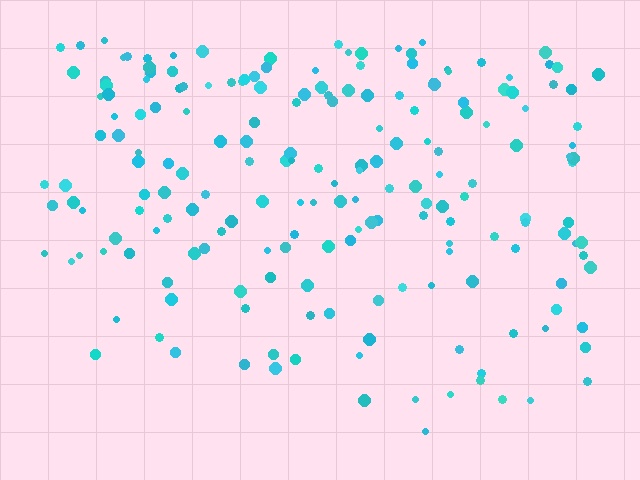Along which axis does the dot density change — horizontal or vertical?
Vertical.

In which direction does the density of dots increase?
From bottom to top, with the top side densest.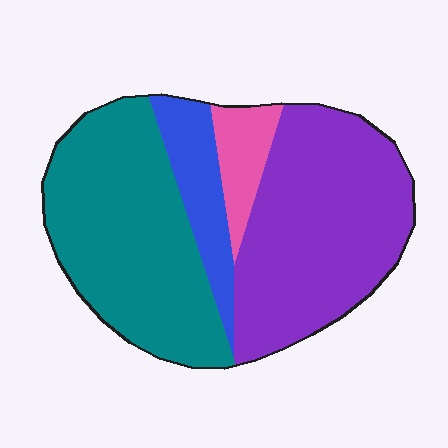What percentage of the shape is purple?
Purple takes up about two fifths (2/5) of the shape.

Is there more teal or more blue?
Teal.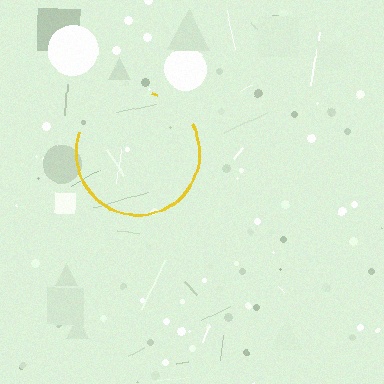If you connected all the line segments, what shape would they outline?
They would outline a circle.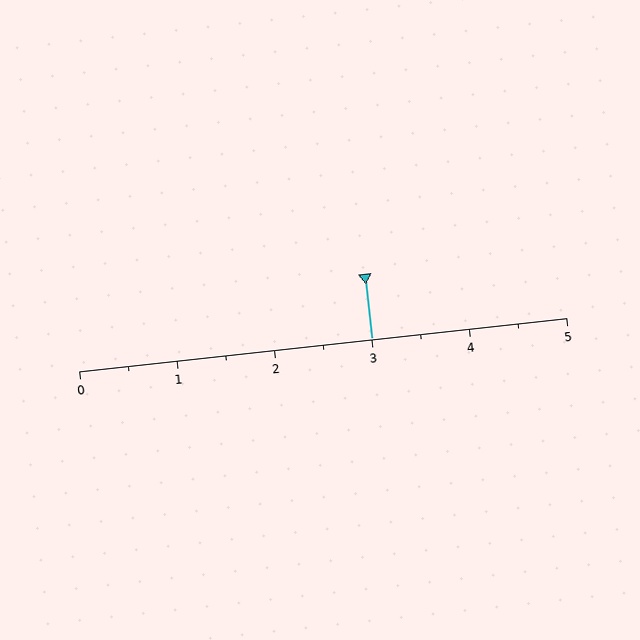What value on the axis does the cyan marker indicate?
The marker indicates approximately 3.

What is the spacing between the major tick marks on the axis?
The major ticks are spaced 1 apart.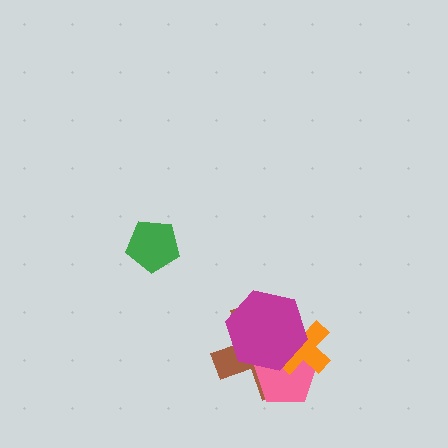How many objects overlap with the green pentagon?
0 objects overlap with the green pentagon.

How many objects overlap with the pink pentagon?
3 objects overlap with the pink pentagon.